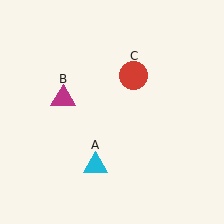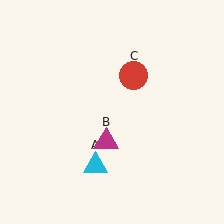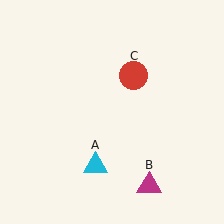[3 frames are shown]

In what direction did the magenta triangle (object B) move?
The magenta triangle (object B) moved down and to the right.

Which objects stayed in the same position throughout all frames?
Cyan triangle (object A) and red circle (object C) remained stationary.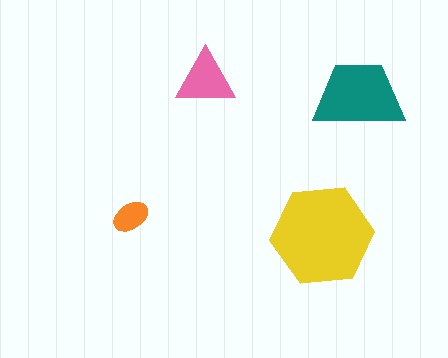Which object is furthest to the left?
The orange ellipse is leftmost.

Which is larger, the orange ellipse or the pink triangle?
The pink triangle.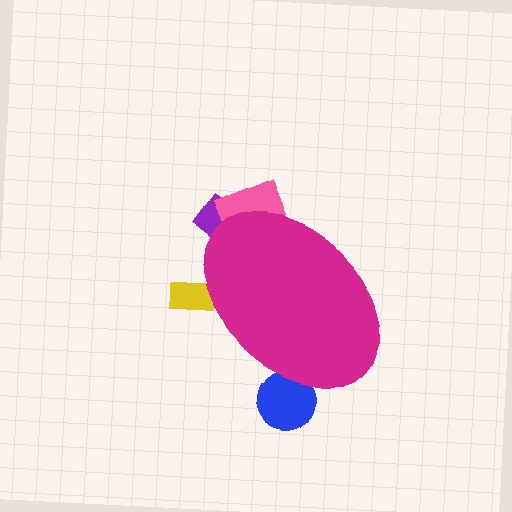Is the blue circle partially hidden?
Yes, the blue circle is partially hidden behind the magenta ellipse.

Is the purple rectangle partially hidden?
Yes, the purple rectangle is partially hidden behind the magenta ellipse.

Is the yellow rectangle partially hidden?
Yes, the yellow rectangle is partially hidden behind the magenta ellipse.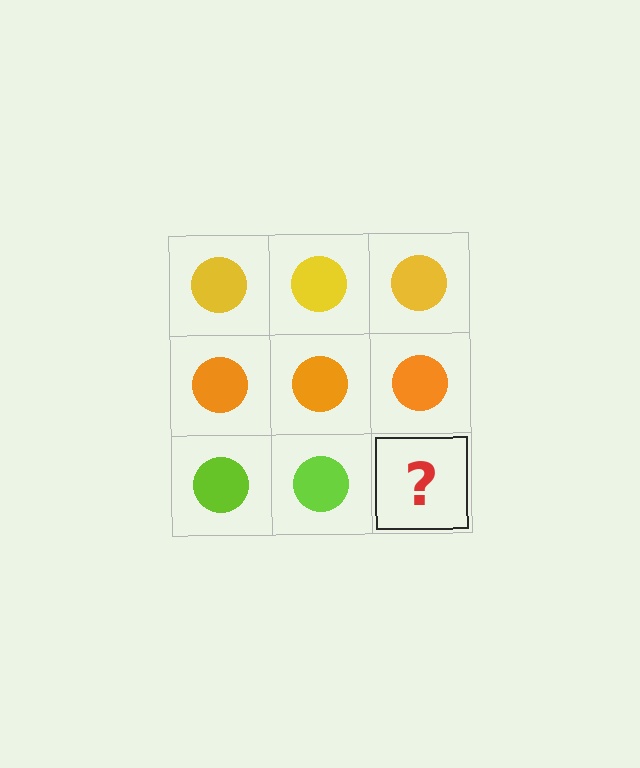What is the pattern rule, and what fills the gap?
The rule is that each row has a consistent color. The gap should be filled with a lime circle.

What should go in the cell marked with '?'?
The missing cell should contain a lime circle.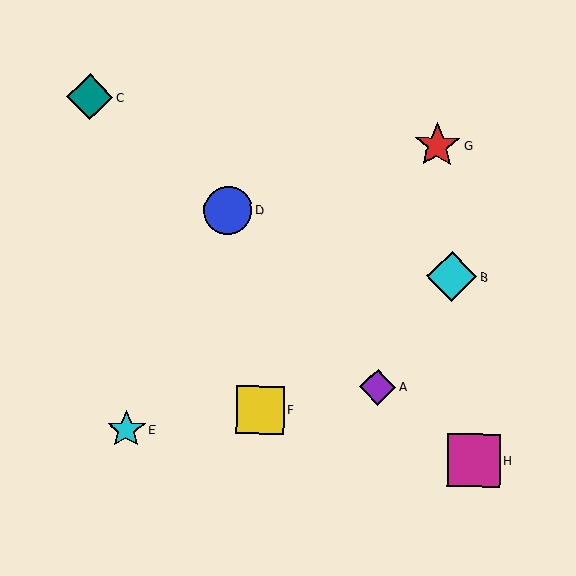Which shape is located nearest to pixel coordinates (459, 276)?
The cyan diamond (labeled B) at (452, 277) is nearest to that location.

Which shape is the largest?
The magenta square (labeled H) is the largest.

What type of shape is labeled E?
Shape E is a cyan star.